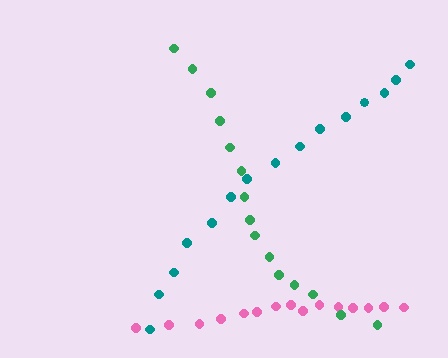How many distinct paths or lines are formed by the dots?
There are 3 distinct paths.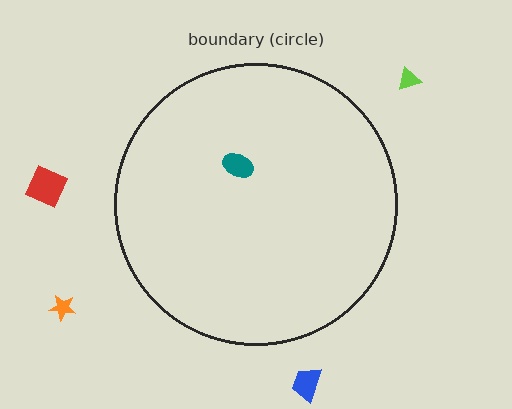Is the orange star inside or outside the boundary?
Outside.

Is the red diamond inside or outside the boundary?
Outside.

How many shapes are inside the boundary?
1 inside, 4 outside.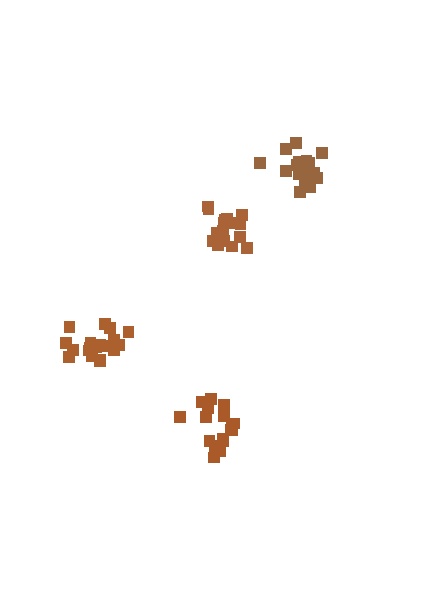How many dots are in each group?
Group 1: 17 dots, Group 2: 19 dots, Group 3: 19 dots, Group 4: 17 dots (72 total).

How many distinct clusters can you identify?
There are 4 distinct clusters.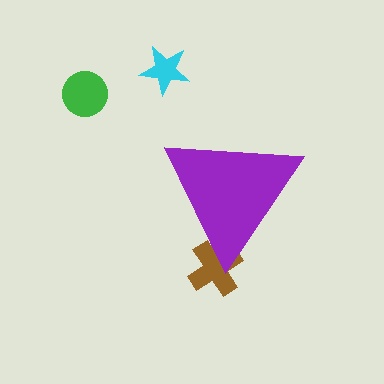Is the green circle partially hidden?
No, the green circle is fully visible.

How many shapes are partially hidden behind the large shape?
1 shape is partially hidden.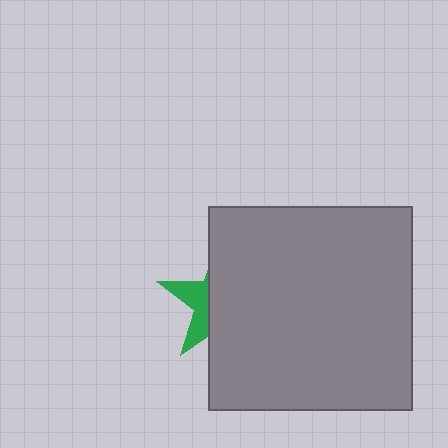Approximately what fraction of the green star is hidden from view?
Roughly 69% of the green star is hidden behind the gray square.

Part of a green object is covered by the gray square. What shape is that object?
It is a star.